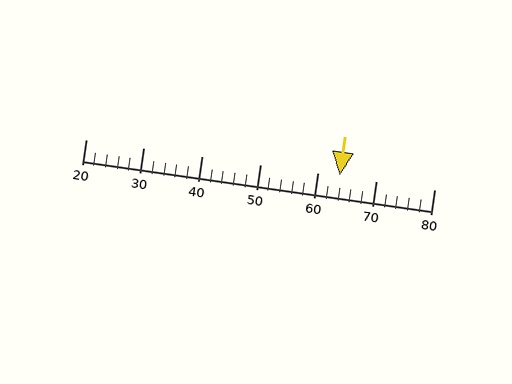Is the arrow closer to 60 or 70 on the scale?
The arrow is closer to 60.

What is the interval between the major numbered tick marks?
The major tick marks are spaced 10 units apart.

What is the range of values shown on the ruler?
The ruler shows values from 20 to 80.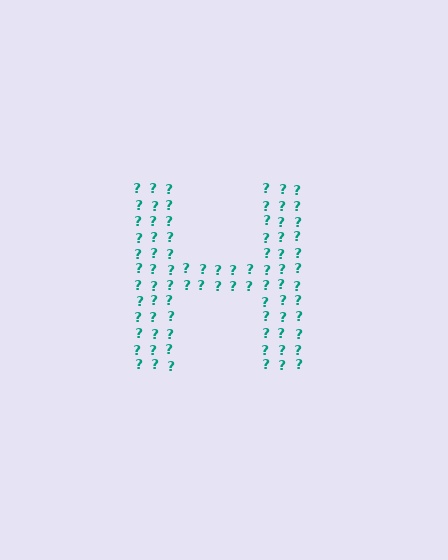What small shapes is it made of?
It is made of small question marks.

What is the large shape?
The large shape is the letter H.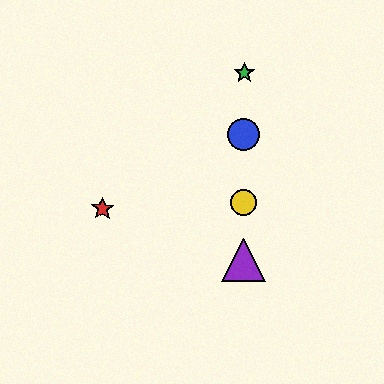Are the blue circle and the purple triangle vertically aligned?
Yes, both are at x≈244.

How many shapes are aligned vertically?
4 shapes (the blue circle, the green star, the yellow circle, the purple triangle) are aligned vertically.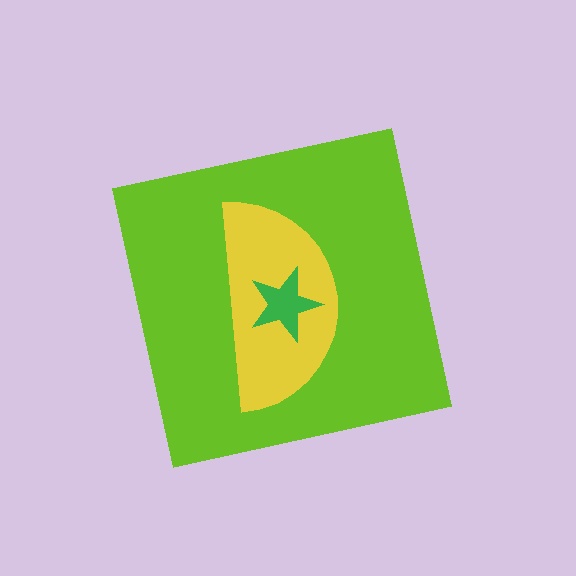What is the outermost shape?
The lime square.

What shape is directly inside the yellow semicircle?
The green star.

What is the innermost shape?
The green star.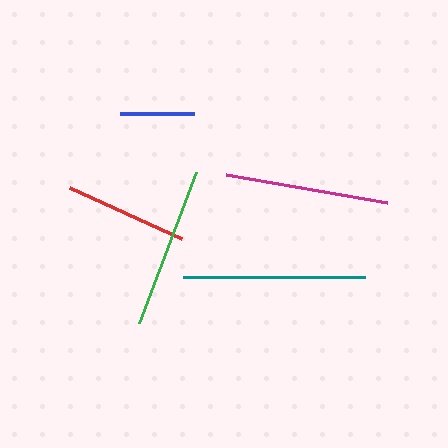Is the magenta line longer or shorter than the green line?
The magenta line is longer than the green line.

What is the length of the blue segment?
The blue segment is approximately 73 pixels long.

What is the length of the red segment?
The red segment is approximately 124 pixels long.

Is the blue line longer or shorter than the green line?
The green line is longer than the blue line.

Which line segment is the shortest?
The blue line is the shortest at approximately 73 pixels.